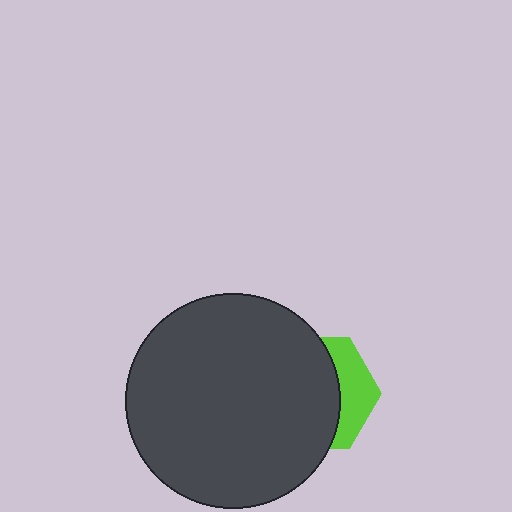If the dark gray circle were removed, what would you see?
You would see the complete lime hexagon.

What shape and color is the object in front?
The object in front is a dark gray circle.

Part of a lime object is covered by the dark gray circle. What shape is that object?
It is a hexagon.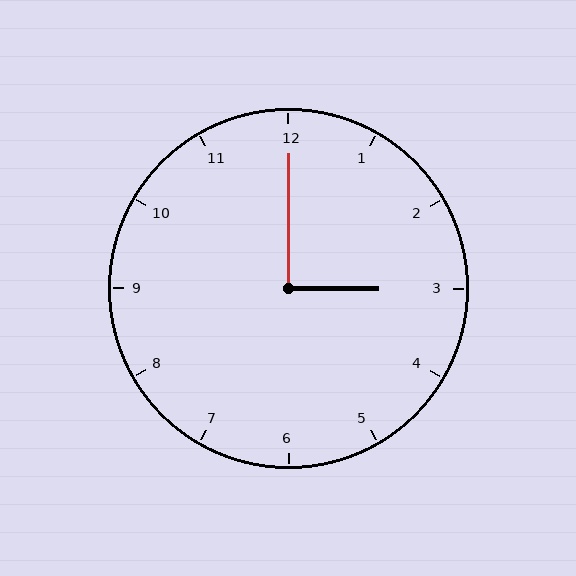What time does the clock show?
3:00.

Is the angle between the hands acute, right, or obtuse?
It is right.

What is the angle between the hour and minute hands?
Approximately 90 degrees.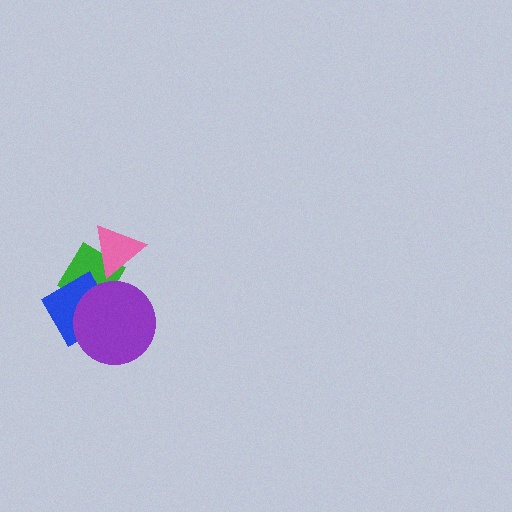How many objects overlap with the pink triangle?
1 object overlaps with the pink triangle.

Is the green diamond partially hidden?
Yes, it is partially covered by another shape.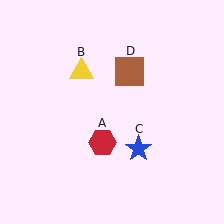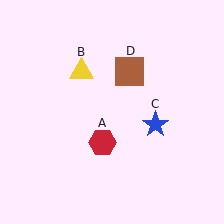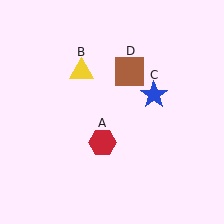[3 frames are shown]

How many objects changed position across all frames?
1 object changed position: blue star (object C).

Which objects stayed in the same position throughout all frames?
Red hexagon (object A) and yellow triangle (object B) and brown square (object D) remained stationary.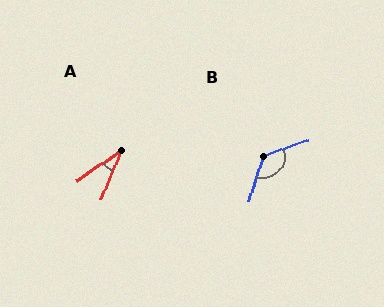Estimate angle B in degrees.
Approximately 127 degrees.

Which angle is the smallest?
A, at approximately 33 degrees.